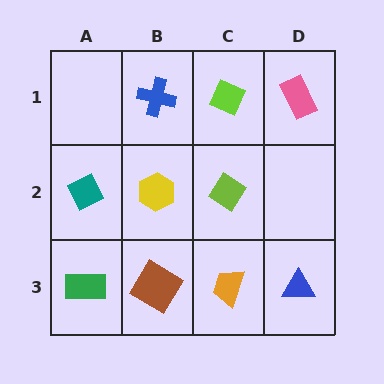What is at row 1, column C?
A lime diamond.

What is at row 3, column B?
A brown diamond.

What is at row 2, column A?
A teal diamond.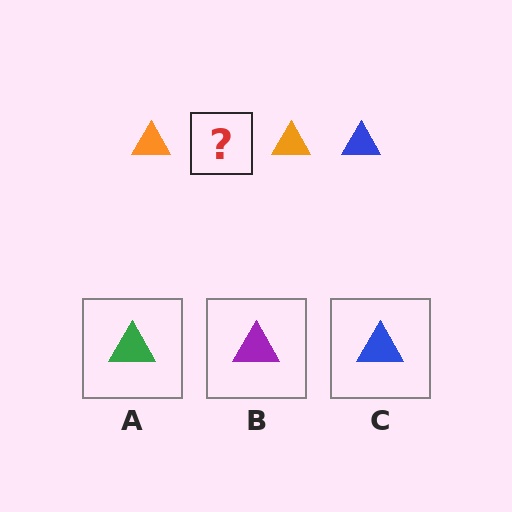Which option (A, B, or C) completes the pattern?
C.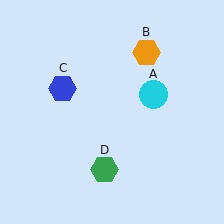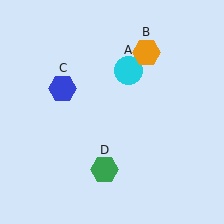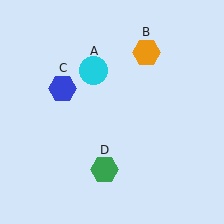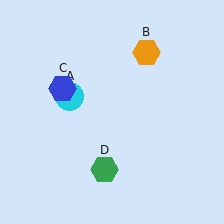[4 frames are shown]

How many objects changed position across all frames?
1 object changed position: cyan circle (object A).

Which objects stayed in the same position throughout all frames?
Orange hexagon (object B) and blue hexagon (object C) and green hexagon (object D) remained stationary.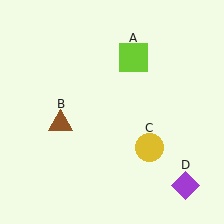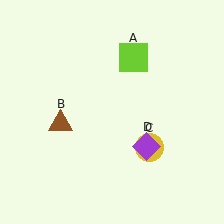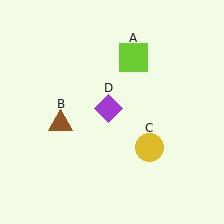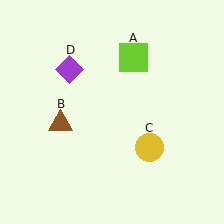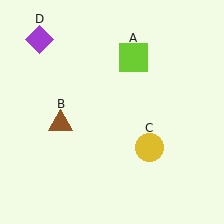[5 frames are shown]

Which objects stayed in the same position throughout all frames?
Lime square (object A) and brown triangle (object B) and yellow circle (object C) remained stationary.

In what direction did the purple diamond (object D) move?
The purple diamond (object D) moved up and to the left.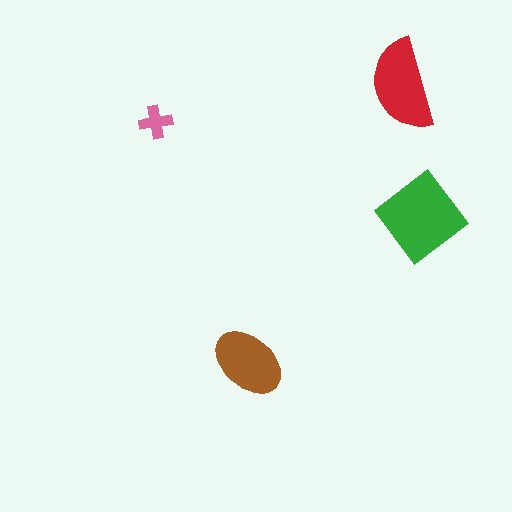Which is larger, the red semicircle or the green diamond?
The green diamond.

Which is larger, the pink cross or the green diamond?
The green diamond.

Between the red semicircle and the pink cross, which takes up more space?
The red semicircle.